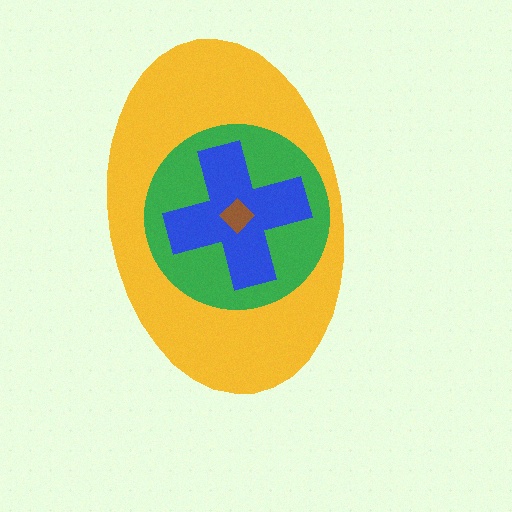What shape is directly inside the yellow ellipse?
The green circle.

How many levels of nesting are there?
4.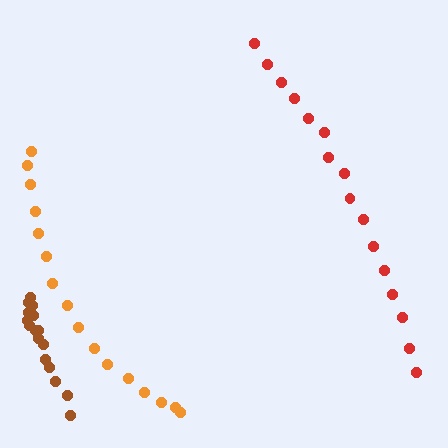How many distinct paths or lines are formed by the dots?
There are 3 distinct paths.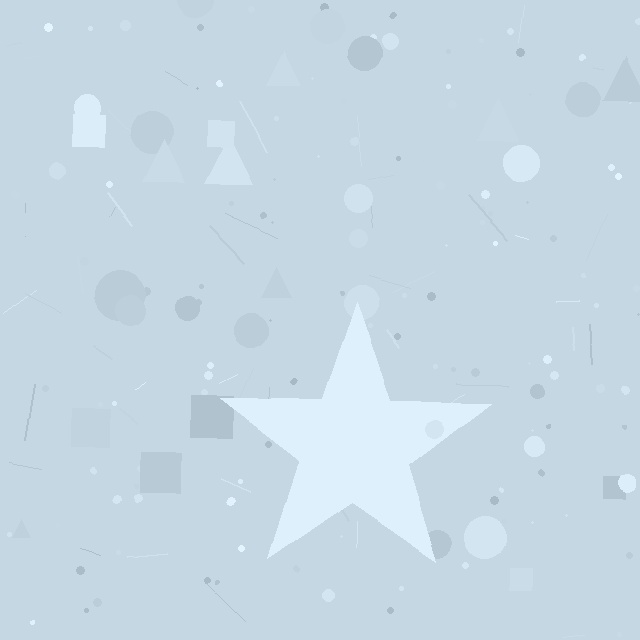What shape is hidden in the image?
A star is hidden in the image.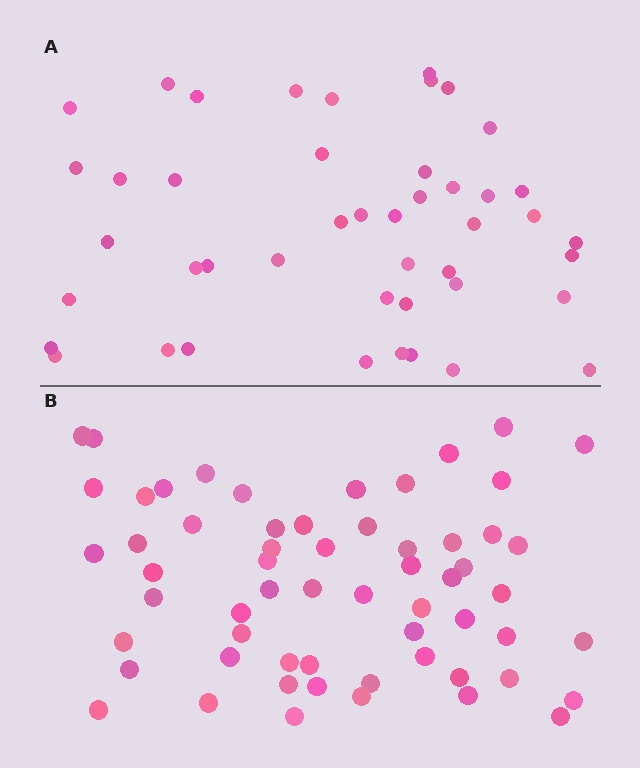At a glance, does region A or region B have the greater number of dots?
Region B (the bottom region) has more dots.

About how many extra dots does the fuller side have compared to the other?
Region B has approximately 15 more dots than region A.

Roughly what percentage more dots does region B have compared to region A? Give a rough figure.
About 35% more.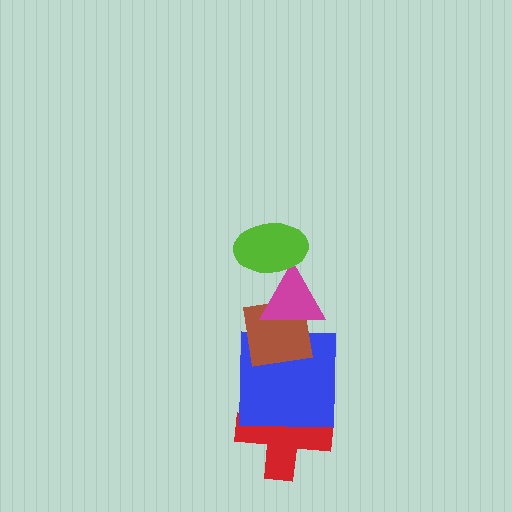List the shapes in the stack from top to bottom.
From top to bottom: the lime ellipse, the magenta triangle, the brown square, the blue square, the red cross.